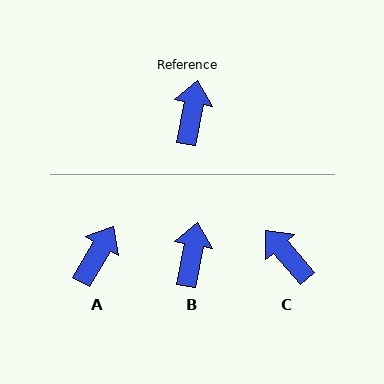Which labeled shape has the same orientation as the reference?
B.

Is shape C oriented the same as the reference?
No, it is off by about 51 degrees.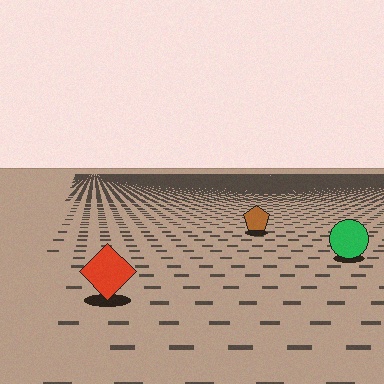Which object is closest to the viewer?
The red diamond is closest. The texture marks near it are larger and more spread out.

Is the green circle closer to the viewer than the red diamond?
No. The red diamond is closer — you can tell from the texture gradient: the ground texture is coarser near it.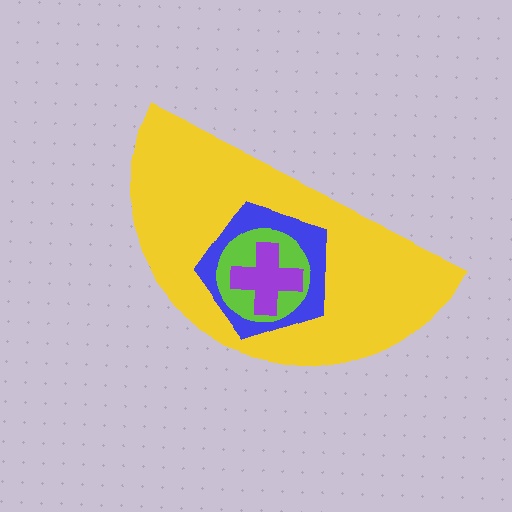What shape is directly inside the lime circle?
The purple cross.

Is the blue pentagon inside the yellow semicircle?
Yes.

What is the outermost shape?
The yellow semicircle.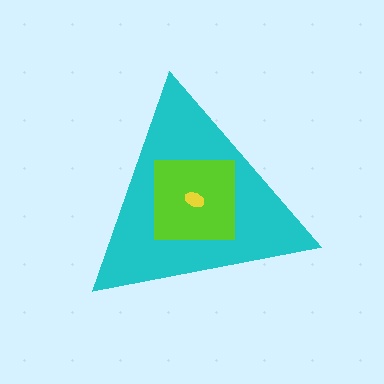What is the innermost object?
The yellow ellipse.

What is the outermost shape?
The cyan triangle.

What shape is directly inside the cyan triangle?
The lime square.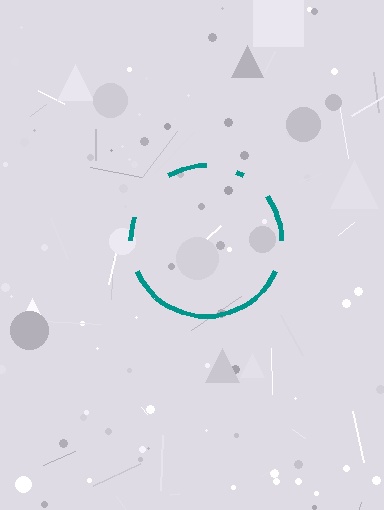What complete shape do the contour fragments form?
The contour fragments form a circle.